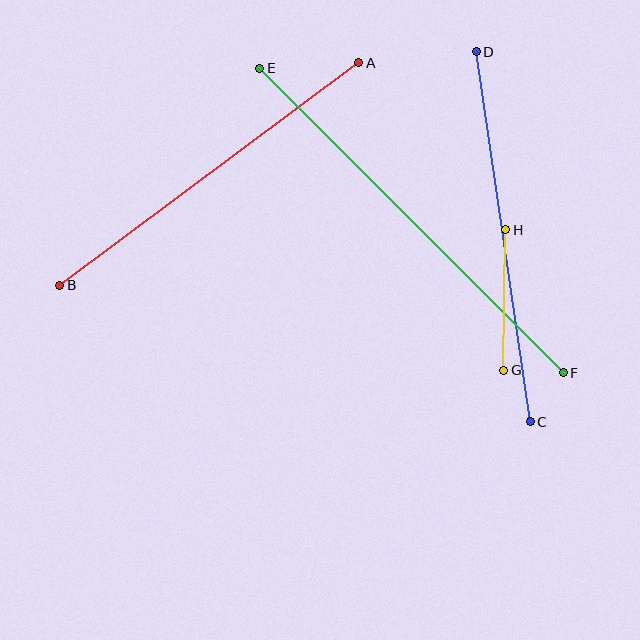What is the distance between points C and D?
The distance is approximately 374 pixels.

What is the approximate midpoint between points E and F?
The midpoint is at approximately (412, 220) pixels.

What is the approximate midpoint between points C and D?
The midpoint is at approximately (503, 237) pixels.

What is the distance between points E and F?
The distance is approximately 430 pixels.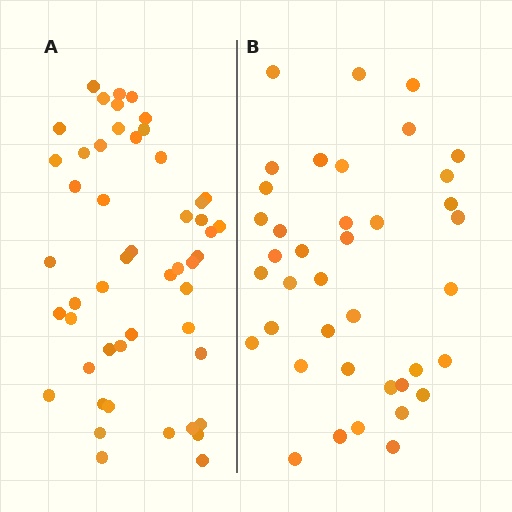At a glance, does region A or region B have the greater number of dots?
Region A (the left region) has more dots.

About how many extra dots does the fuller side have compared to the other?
Region A has roughly 12 or so more dots than region B.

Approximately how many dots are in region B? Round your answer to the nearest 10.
About 40 dots. (The exact count is 39, which rounds to 40.)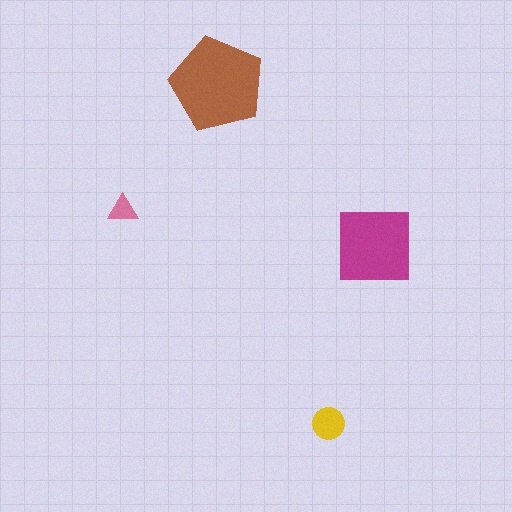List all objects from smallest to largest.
The pink triangle, the yellow circle, the magenta square, the brown pentagon.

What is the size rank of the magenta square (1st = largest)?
2nd.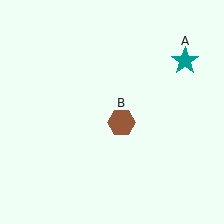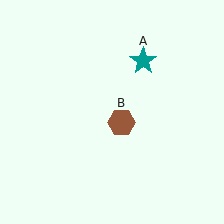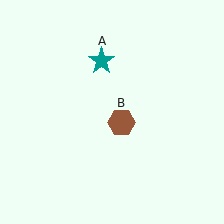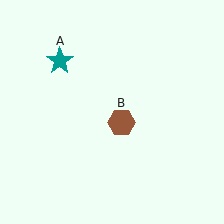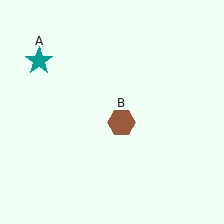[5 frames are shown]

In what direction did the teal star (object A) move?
The teal star (object A) moved left.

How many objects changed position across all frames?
1 object changed position: teal star (object A).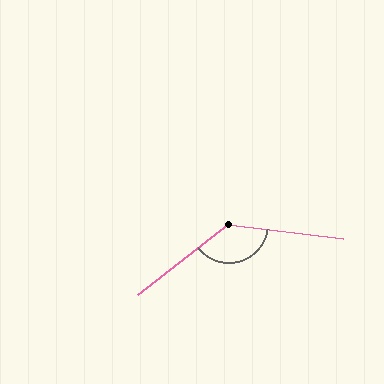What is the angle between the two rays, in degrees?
Approximately 135 degrees.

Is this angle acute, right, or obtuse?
It is obtuse.